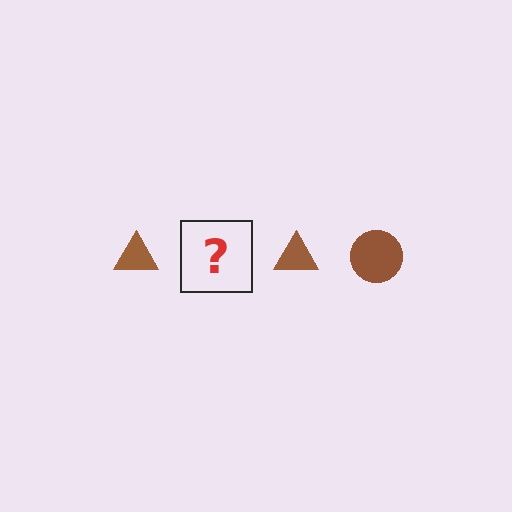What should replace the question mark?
The question mark should be replaced with a brown circle.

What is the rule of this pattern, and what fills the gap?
The rule is that the pattern cycles through triangle, circle shapes in brown. The gap should be filled with a brown circle.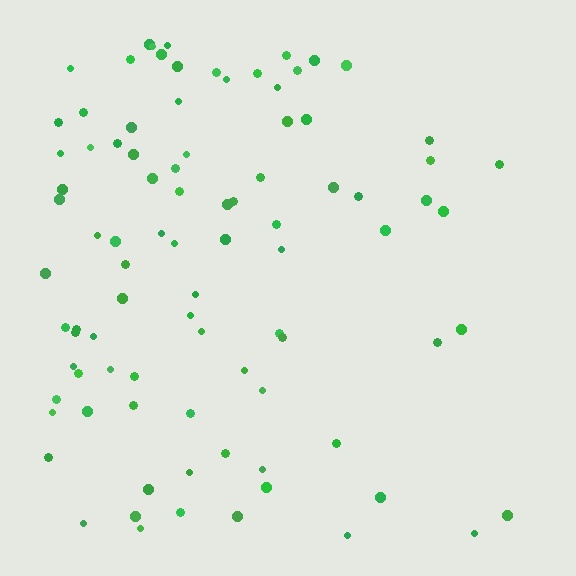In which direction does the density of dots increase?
From right to left, with the left side densest.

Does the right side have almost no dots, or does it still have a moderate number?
Still a moderate number, just noticeably fewer than the left.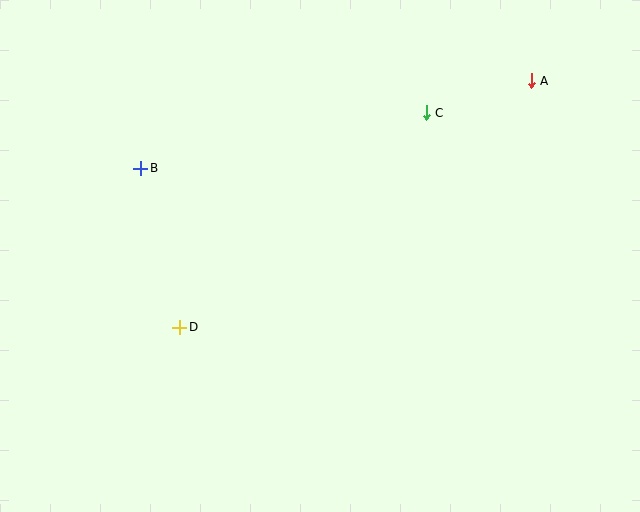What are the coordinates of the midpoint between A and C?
The midpoint between A and C is at (479, 97).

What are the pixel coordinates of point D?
Point D is at (180, 327).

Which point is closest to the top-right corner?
Point A is closest to the top-right corner.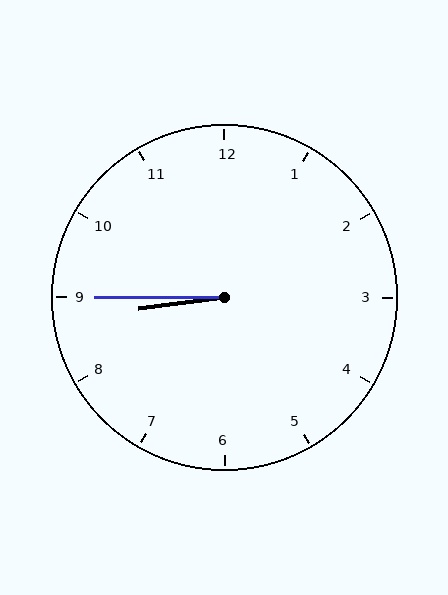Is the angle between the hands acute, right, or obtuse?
It is acute.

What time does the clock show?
8:45.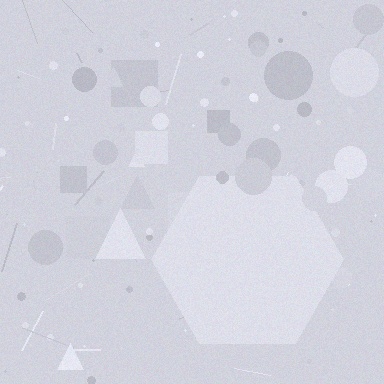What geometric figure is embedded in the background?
A hexagon is embedded in the background.